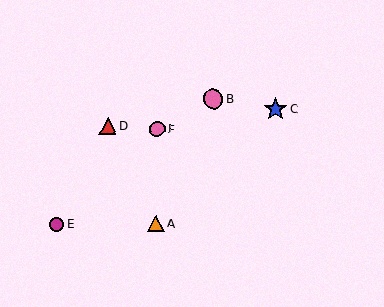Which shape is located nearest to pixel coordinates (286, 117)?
The blue star (labeled C) at (275, 109) is nearest to that location.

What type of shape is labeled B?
Shape B is a pink circle.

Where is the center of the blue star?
The center of the blue star is at (275, 109).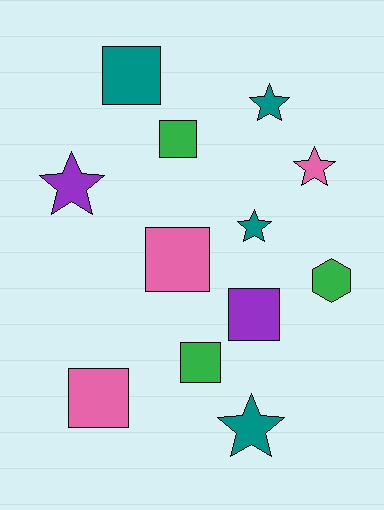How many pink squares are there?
There are 2 pink squares.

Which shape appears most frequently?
Square, with 6 objects.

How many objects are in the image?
There are 12 objects.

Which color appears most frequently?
Teal, with 4 objects.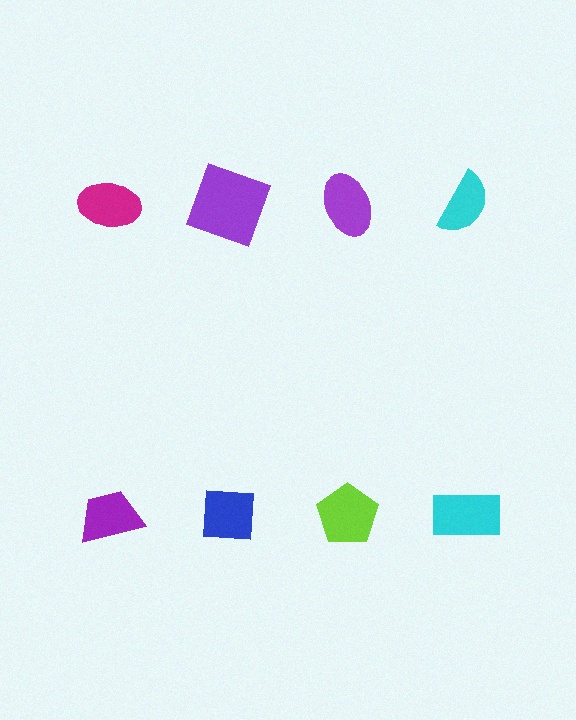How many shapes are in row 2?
4 shapes.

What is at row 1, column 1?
A magenta ellipse.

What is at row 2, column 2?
A blue square.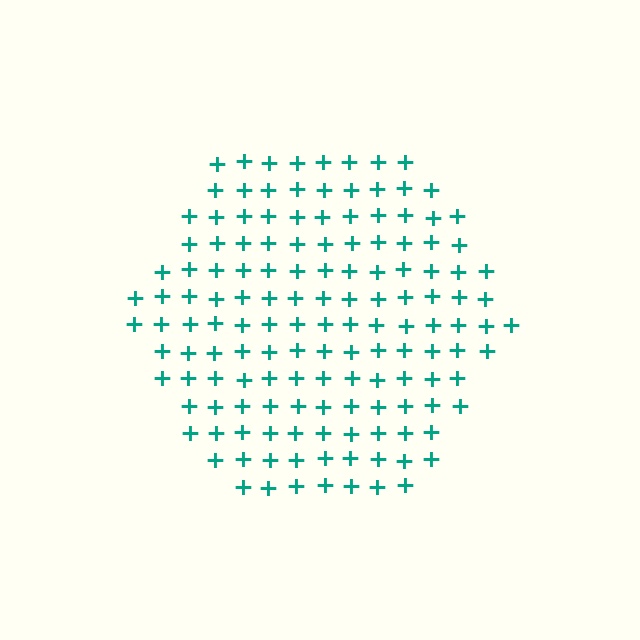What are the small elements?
The small elements are plus signs.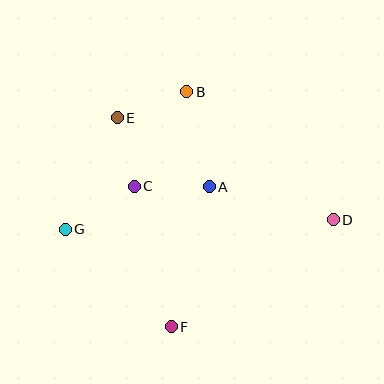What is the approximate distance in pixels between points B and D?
The distance between B and D is approximately 195 pixels.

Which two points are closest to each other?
Points C and E are closest to each other.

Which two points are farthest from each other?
Points D and G are farthest from each other.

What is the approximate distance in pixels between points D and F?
The distance between D and F is approximately 194 pixels.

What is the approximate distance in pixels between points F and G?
The distance between F and G is approximately 144 pixels.